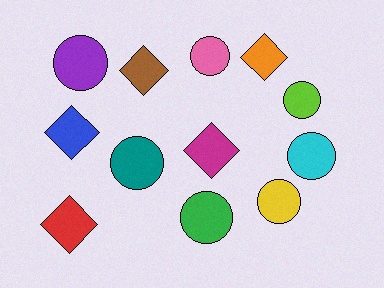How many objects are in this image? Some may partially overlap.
There are 12 objects.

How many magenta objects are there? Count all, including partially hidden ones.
There is 1 magenta object.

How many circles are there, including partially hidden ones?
There are 7 circles.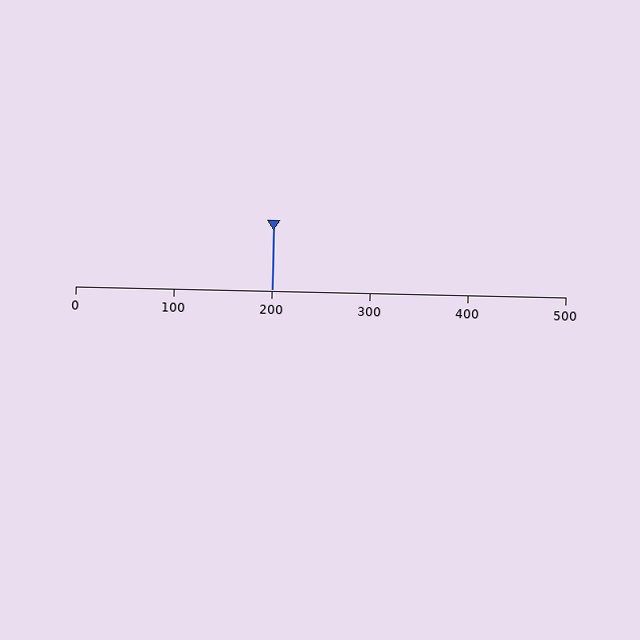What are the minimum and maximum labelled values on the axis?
The axis runs from 0 to 500.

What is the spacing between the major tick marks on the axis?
The major ticks are spaced 100 apart.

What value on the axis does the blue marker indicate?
The marker indicates approximately 200.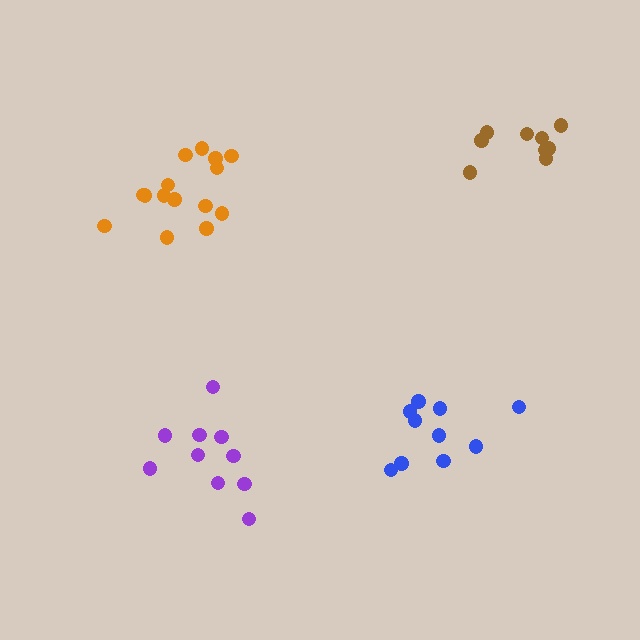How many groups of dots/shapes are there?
There are 4 groups.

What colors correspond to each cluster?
The clusters are colored: orange, purple, blue, brown.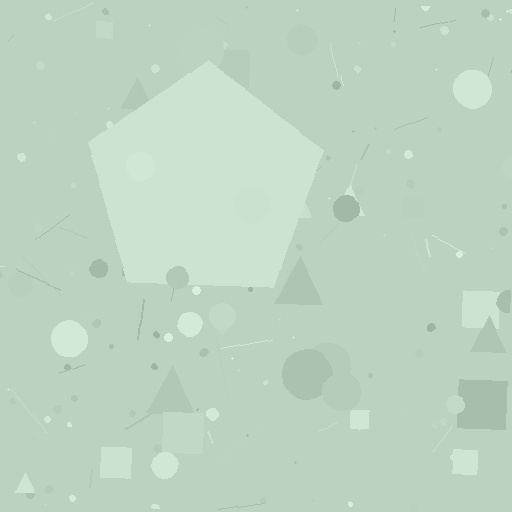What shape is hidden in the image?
A pentagon is hidden in the image.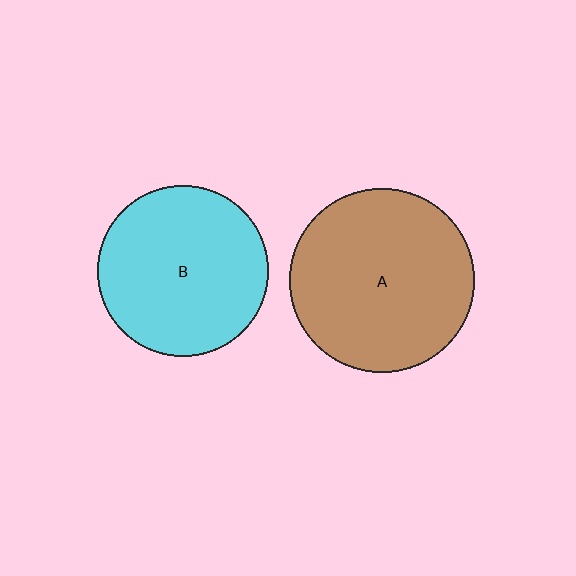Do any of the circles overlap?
No, none of the circles overlap.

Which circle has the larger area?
Circle A (brown).